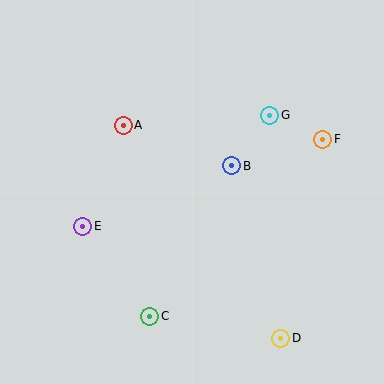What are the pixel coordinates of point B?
Point B is at (232, 166).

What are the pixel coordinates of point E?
Point E is at (83, 226).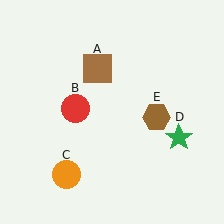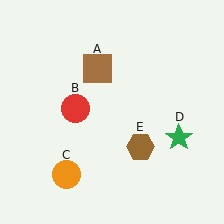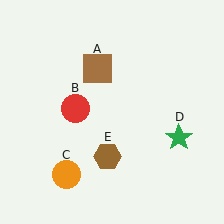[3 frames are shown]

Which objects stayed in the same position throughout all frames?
Brown square (object A) and red circle (object B) and orange circle (object C) and green star (object D) remained stationary.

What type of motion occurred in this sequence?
The brown hexagon (object E) rotated clockwise around the center of the scene.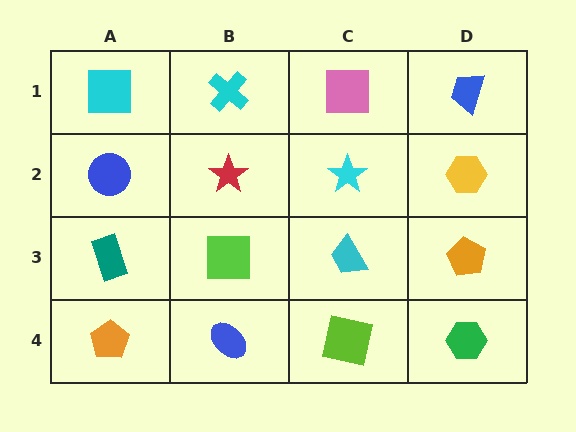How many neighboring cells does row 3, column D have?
3.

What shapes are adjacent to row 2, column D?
A blue trapezoid (row 1, column D), an orange pentagon (row 3, column D), a cyan star (row 2, column C).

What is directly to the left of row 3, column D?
A cyan trapezoid.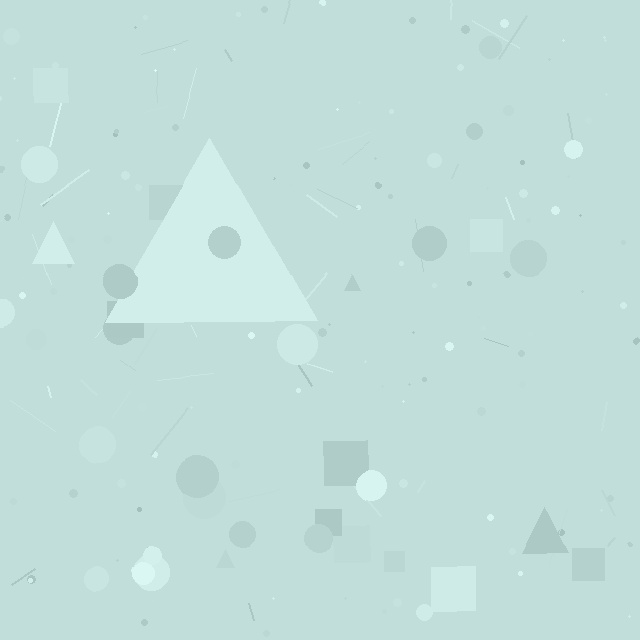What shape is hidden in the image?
A triangle is hidden in the image.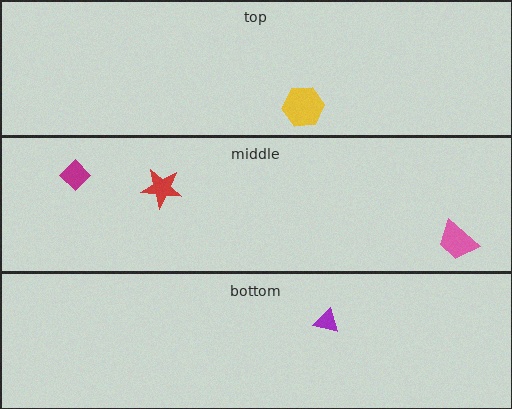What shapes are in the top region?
The yellow hexagon.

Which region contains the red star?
The middle region.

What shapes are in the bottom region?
The purple triangle.